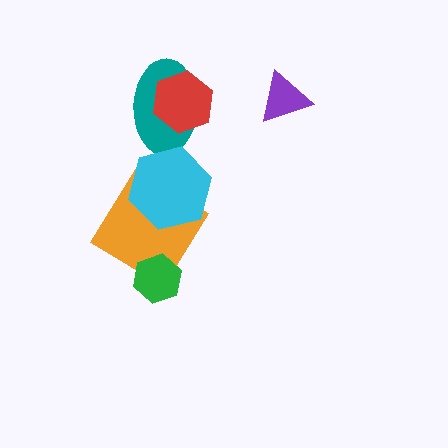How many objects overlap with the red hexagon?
1 object overlaps with the red hexagon.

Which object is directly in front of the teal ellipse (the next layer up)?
The red hexagon is directly in front of the teal ellipse.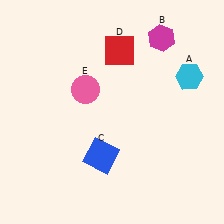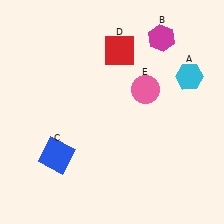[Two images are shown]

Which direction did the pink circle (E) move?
The pink circle (E) moved right.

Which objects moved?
The objects that moved are: the blue square (C), the pink circle (E).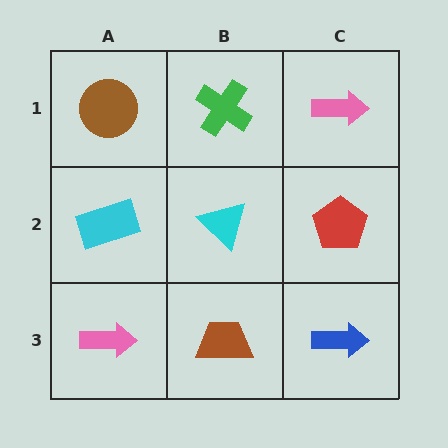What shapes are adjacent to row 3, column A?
A cyan rectangle (row 2, column A), a brown trapezoid (row 3, column B).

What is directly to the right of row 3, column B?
A blue arrow.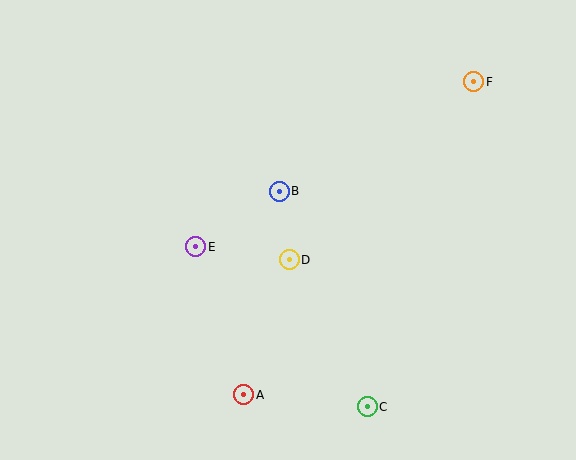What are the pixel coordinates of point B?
Point B is at (279, 191).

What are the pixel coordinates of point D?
Point D is at (289, 260).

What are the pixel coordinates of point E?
Point E is at (196, 247).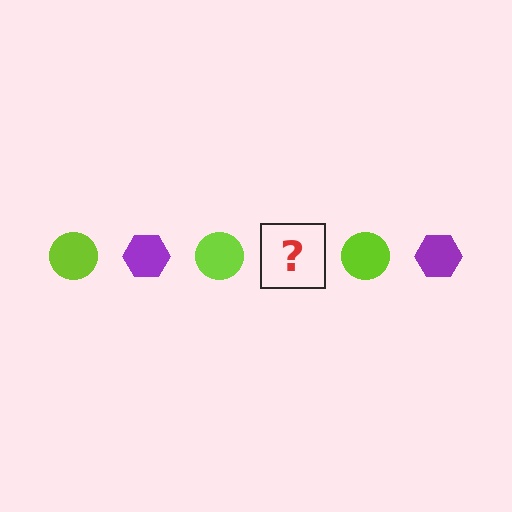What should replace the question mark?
The question mark should be replaced with a purple hexagon.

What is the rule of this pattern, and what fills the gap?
The rule is that the pattern alternates between lime circle and purple hexagon. The gap should be filled with a purple hexagon.